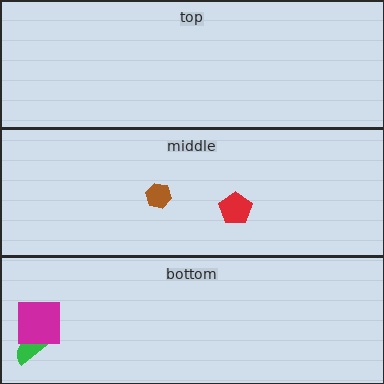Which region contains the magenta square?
The bottom region.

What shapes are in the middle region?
The red pentagon, the brown hexagon.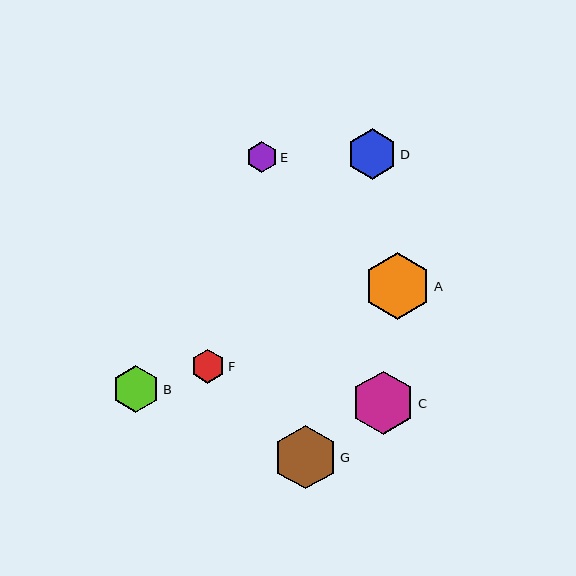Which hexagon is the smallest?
Hexagon E is the smallest with a size of approximately 30 pixels.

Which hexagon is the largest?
Hexagon A is the largest with a size of approximately 68 pixels.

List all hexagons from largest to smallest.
From largest to smallest: A, G, C, D, B, F, E.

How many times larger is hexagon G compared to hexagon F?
Hexagon G is approximately 1.9 times the size of hexagon F.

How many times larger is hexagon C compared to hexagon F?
Hexagon C is approximately 1.9 times the size of hexagon F.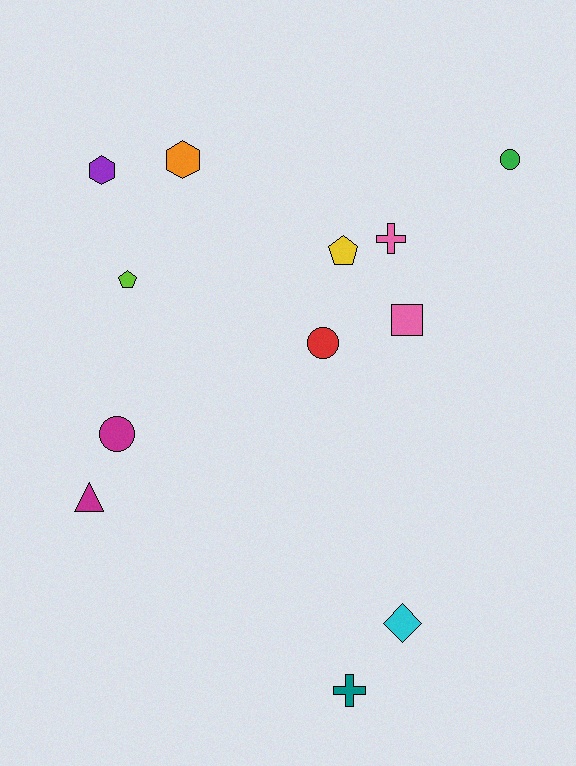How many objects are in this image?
There are 12 objects.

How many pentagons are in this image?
There are 2 pentagons.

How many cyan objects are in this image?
There is 1 cyan object.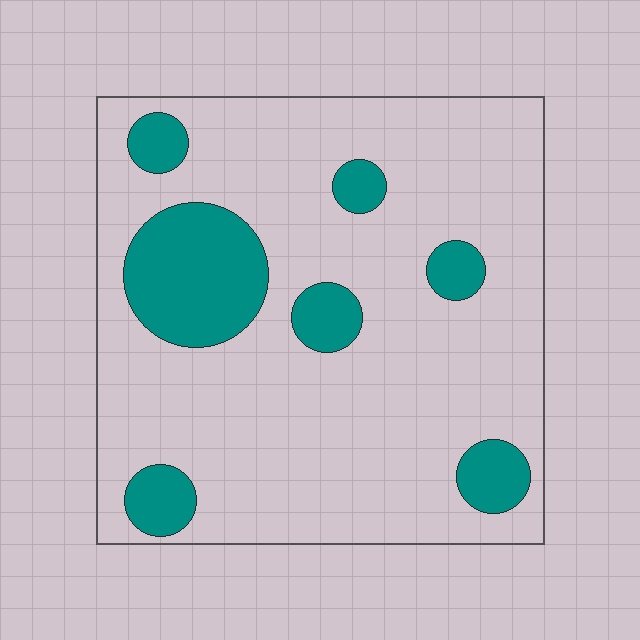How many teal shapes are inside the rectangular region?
7.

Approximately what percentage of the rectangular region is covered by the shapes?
Approximately 20%.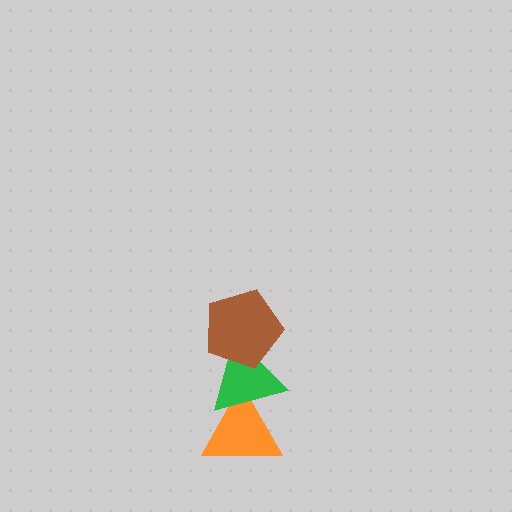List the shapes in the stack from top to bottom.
From top to bottom: the brown pentagon, the green triangle, the orange triangle.